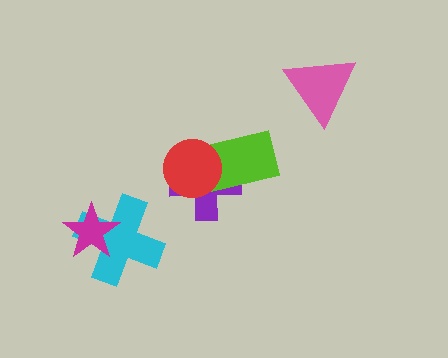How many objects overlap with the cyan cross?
1 object overlaps with the cyan cross.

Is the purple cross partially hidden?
Yes, it is partially covered by another shape.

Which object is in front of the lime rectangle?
The red circle is in front of the lime rectangle.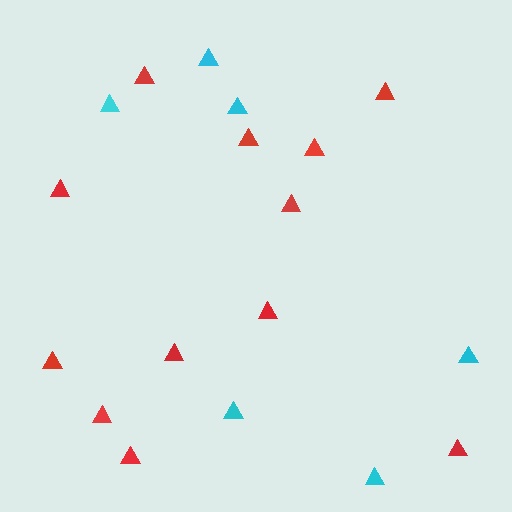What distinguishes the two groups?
There are 2 groups: one group of cyan triangles (6) and one group of red triangles (12).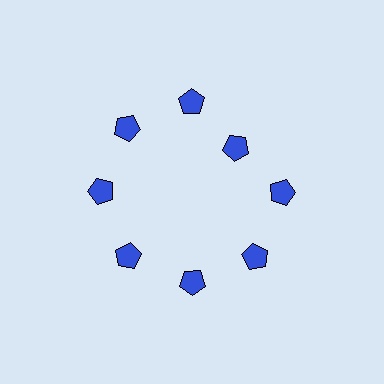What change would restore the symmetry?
The symmetry would be restored by moving it outward, back onto the ring so that all 8 pentagons sit at equal angles and equal distance from the center.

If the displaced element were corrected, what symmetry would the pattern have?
It would have 8-fold rotational symmetry — the pattern would map onto itself every 45 degrees.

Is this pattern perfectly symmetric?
No. The 8 blue pentagons are arranged in a ring, but one element near the 2 o'clock position is pulled inward toward the center, breaking the 8-fold rotational symmetry.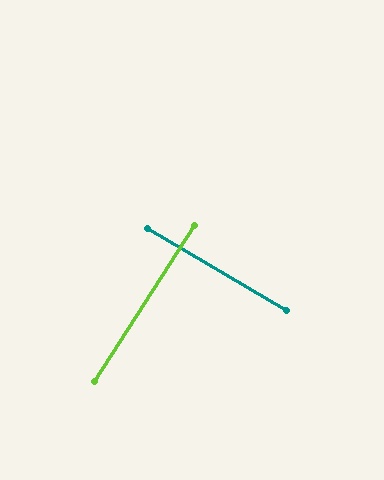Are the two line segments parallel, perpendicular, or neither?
Perpendicular — they meet at approximately 88°.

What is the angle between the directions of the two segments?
Approximately 88 degrees.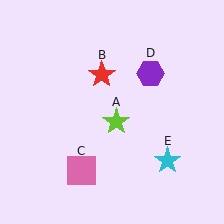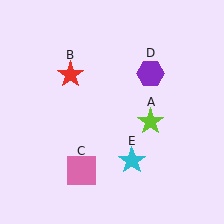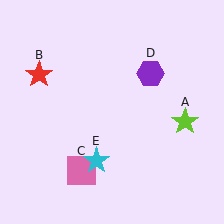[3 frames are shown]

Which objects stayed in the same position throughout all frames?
Pink square (object C) and purple hexagon (object D) remained stationary.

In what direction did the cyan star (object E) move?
The cyan star (object E) moved left.